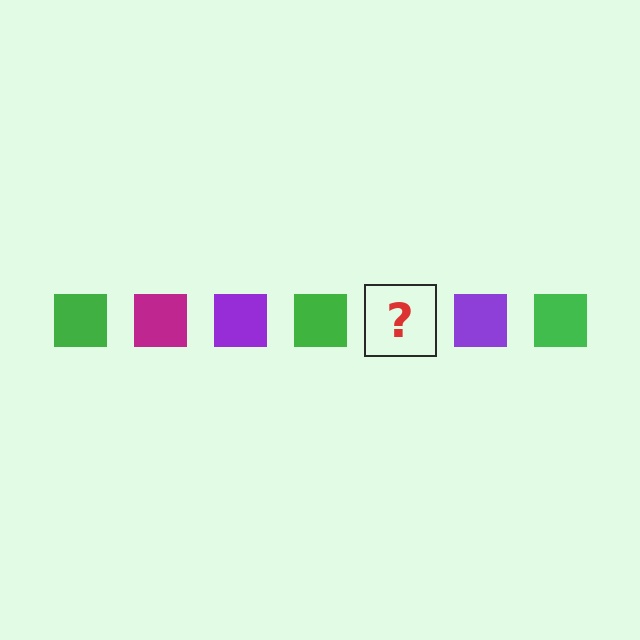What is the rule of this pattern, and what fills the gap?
The rule is that the pattern cycles through green, magenta, purple squares. The gap should be filled with a magenta square.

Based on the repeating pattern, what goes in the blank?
The blank should be a magenta square.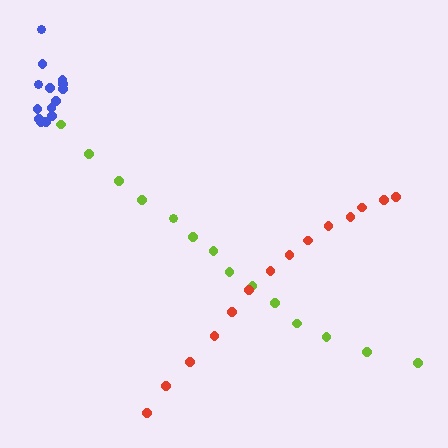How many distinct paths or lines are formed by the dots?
There are 3 distinct paths.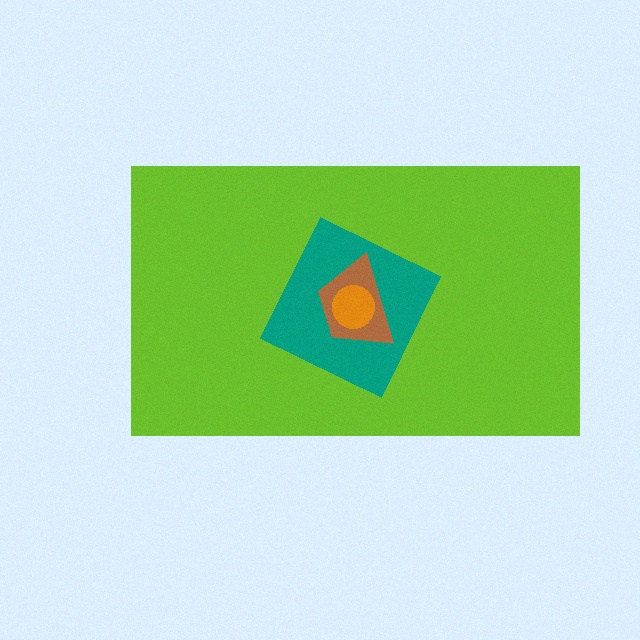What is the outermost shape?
The lime rectangle.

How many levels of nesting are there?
4.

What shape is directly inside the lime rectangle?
The teal diamond.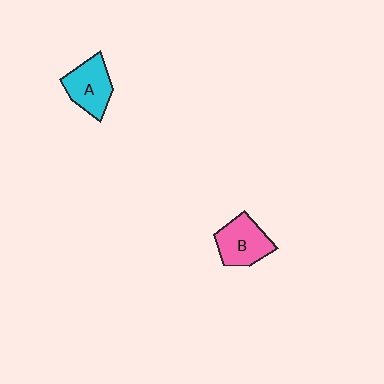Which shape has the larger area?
Shape B (pink).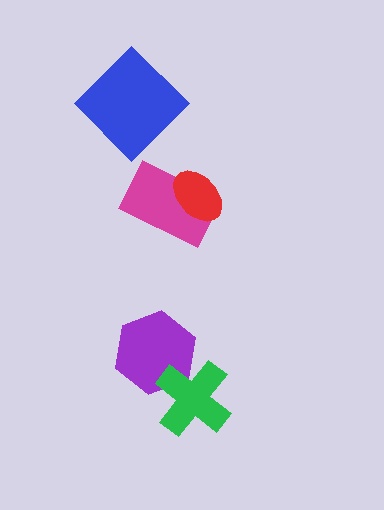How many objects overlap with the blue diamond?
0 objects overlap with the blue diamond.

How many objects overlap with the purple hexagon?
1 object overlaps with the purple hexagon.